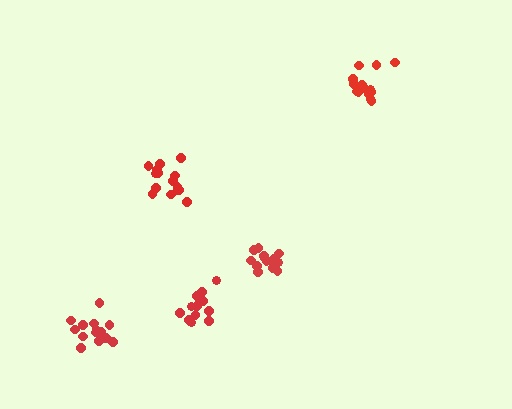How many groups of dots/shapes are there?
There are 5 groups.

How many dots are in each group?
Group 1: 14 dots, Group 2: 15 dots, Group 3: 15 dots, Group 4: 15 dots, Group 5: 15 dots (74 total).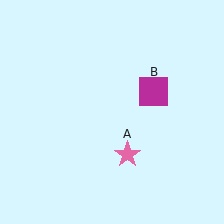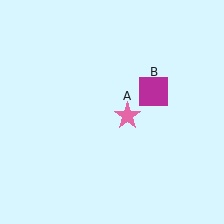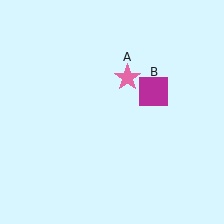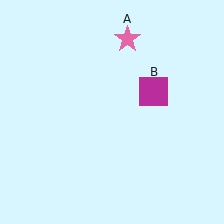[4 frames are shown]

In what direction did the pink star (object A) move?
The pink star (object A) moved up.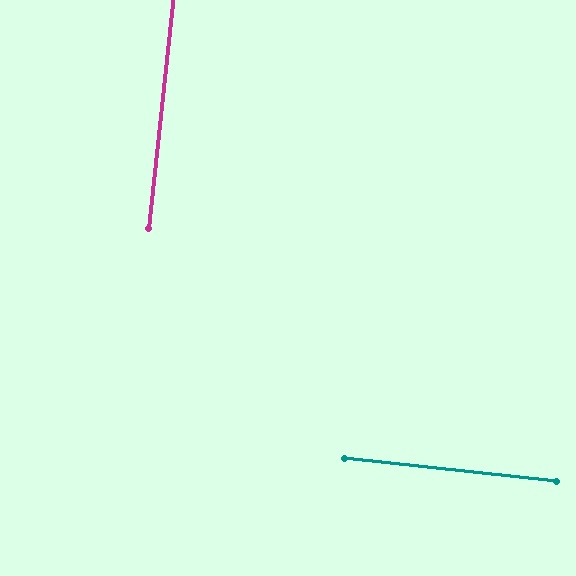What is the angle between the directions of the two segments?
Approximately 90 degrees.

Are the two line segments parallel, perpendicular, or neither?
Perpendicular — they meet at approximately 90°.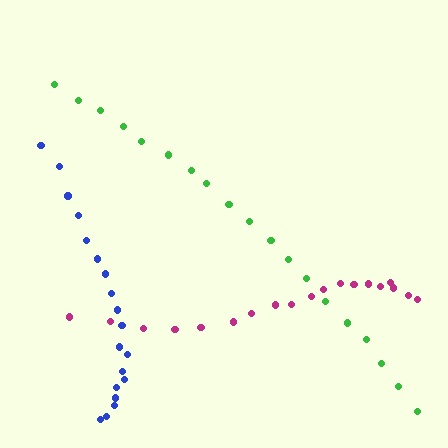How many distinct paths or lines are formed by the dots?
There are 3 distinct paths.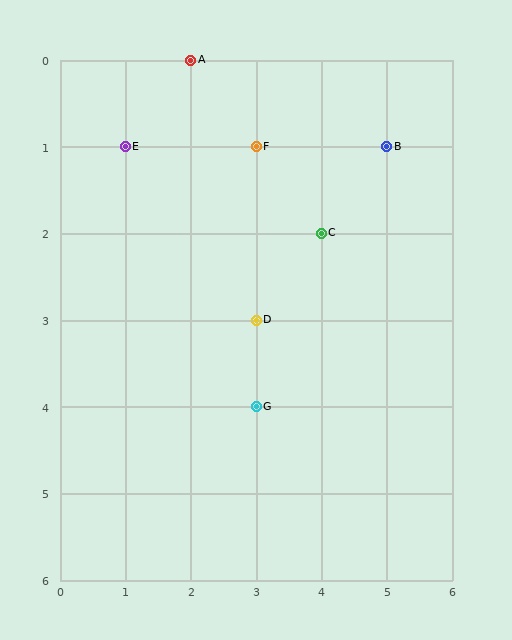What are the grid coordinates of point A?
Point A is at grid coordinates (2, 0).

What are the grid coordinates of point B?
Point B is at grid coordinates (5, 1).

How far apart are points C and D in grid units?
Points C and D are 1 column and 1 row apart (about 1.4 grid units diagonally).